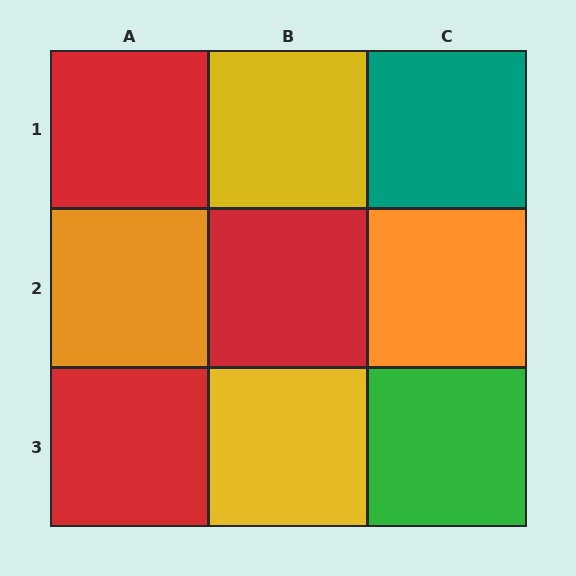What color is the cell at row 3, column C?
Green.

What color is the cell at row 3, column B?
Yellow.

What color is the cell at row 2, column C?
Orange.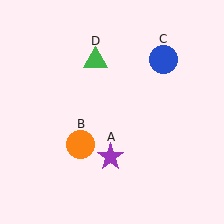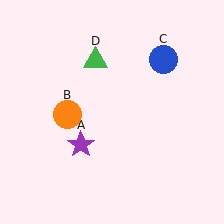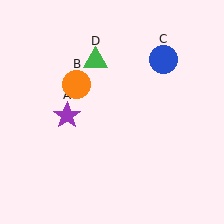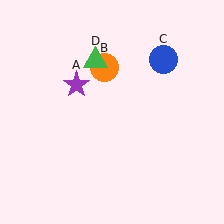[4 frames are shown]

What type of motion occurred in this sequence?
The purple star (object A), orange circle (object B) rotated clockwise around the center of the scene.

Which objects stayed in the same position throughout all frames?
Blue circle (object C) and green triangle (object D) remained stationary.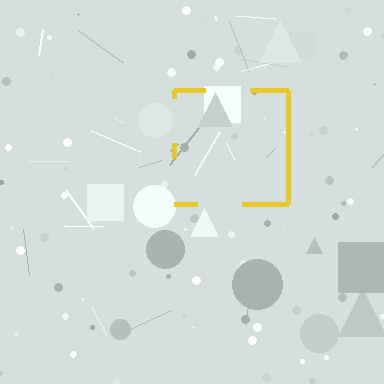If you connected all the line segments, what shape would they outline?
They would outline a square.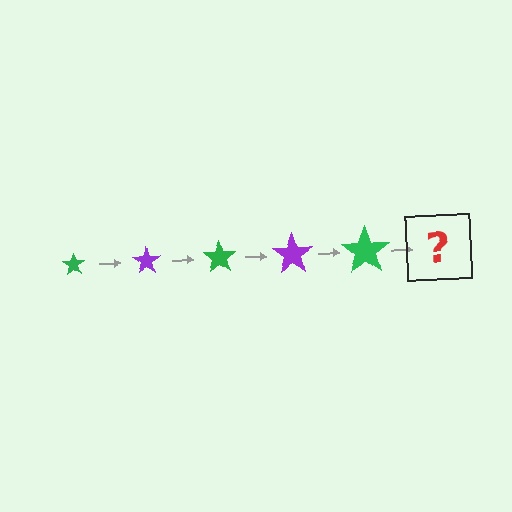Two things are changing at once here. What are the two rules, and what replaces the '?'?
The two rules are that the star grows larger each step and the color cycles through green and purple. The '?' should be a purple star, larger than the previous one.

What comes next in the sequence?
The next element should be a purple star, larger than the previous one.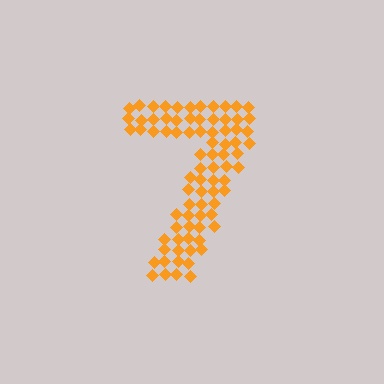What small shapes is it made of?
It is made of small diamonds.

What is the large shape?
The large shape is the digit 7.